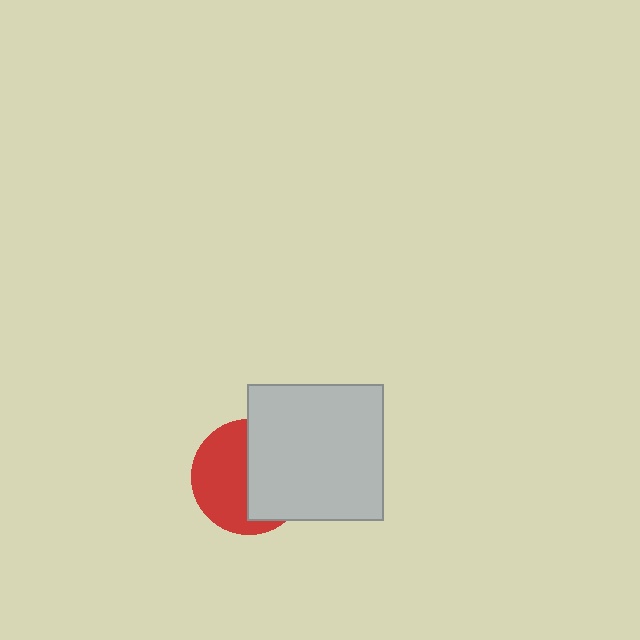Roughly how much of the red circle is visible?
About half of it is visible (roughly 52%).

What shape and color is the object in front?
The object in front is a light gray square.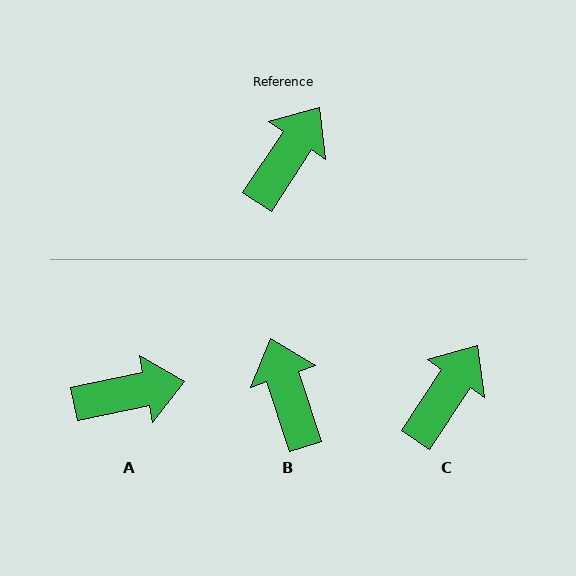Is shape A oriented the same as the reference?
No, it is off by about 45 degrees.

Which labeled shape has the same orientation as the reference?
C.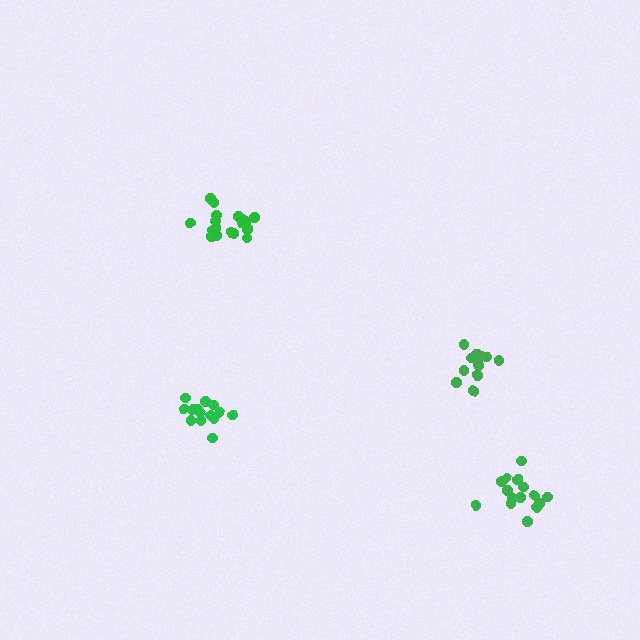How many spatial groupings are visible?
There are 4 spatial groupings.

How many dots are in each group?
Group 1: 18 dots, Group 2: 14 dots, Group 3: 12 dots, Group 4: 15 dots (59 total).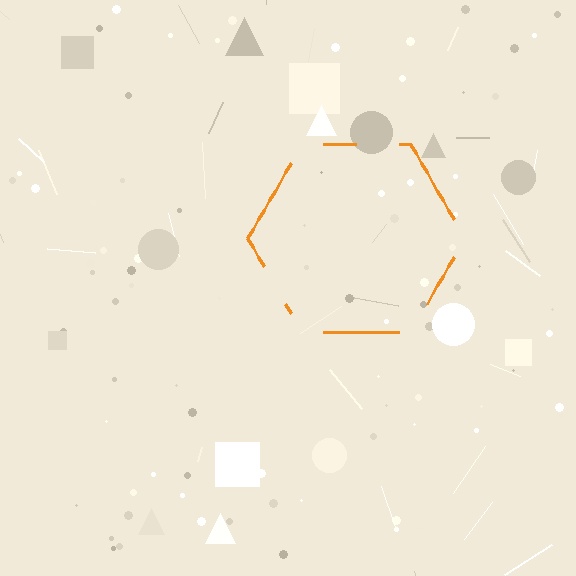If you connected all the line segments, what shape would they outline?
They would outline a hexagon.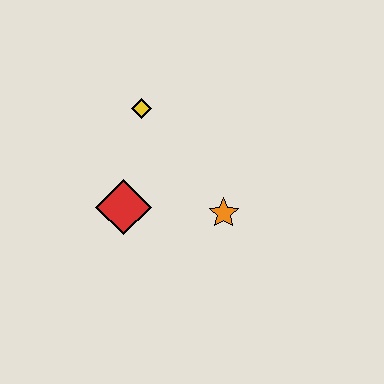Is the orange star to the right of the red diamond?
Yes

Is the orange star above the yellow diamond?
No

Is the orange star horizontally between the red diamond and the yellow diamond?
No